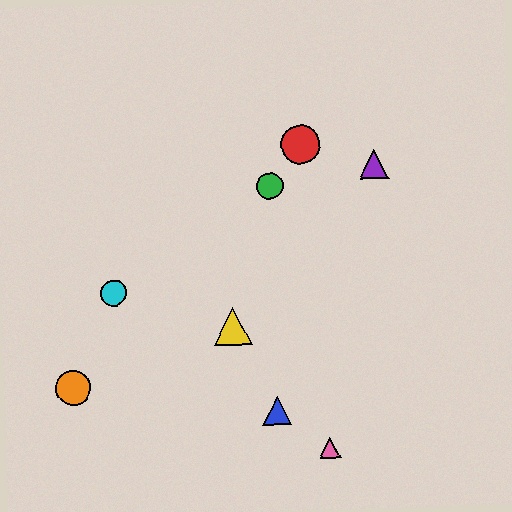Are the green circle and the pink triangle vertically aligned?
No, the green circle is at x≈270 and the pink triangle is at x≈330.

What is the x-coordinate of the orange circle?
The orange circle is at x≈73.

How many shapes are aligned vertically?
2 shapes (the blue triangle, the green circle) are aligned vertically.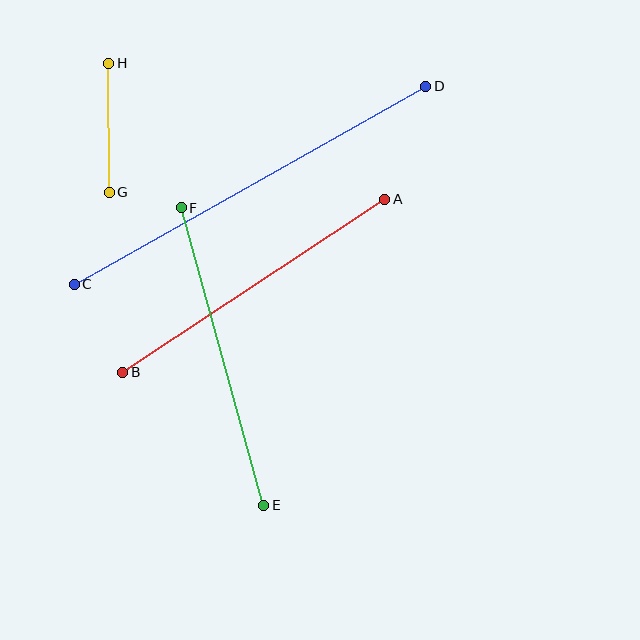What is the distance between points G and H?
The distance is approximately 129 pixels.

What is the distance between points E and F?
The distance is approximately 309 pixels.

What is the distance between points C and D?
The distance is approximately 403 pixels.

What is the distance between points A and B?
The distance is approximately 314 pixels.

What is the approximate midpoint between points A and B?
The midpoint is at approximately (254, 286) pixels.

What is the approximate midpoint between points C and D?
The midpoint is at approximately (250, 185) pixels.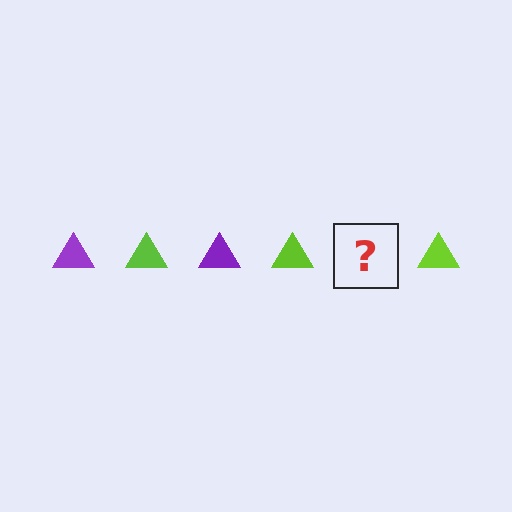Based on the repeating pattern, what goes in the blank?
The blank should be a purple triangle.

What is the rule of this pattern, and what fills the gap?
The rule is that the pattern cycles through purple, lime triangles. The gap should be filled with a purple triangle.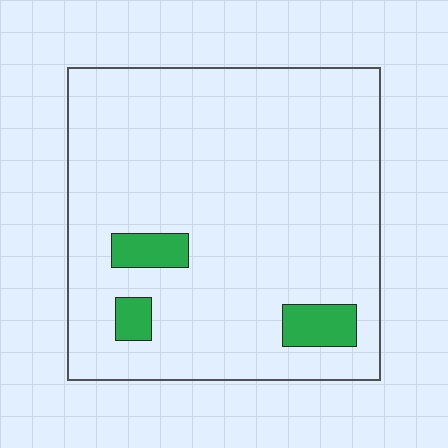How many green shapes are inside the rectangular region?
3.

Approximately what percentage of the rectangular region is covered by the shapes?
Approximately 10%.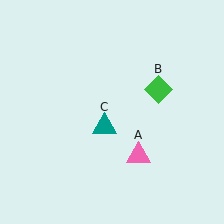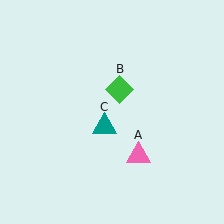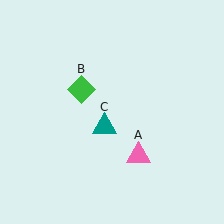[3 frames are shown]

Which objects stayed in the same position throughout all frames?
Pink triangle (object A) and teal triangle (object C) remained stationary.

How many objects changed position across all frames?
1 object changed position: green diamond (object B).